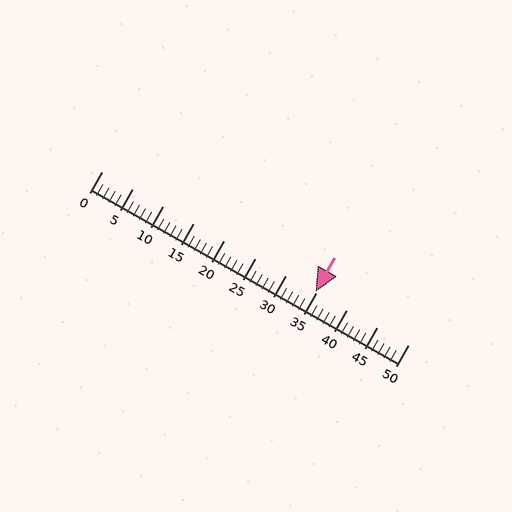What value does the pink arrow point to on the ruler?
The pink arrow points to approximately 35.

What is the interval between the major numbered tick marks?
The major tick marks are spaced 5 units apart.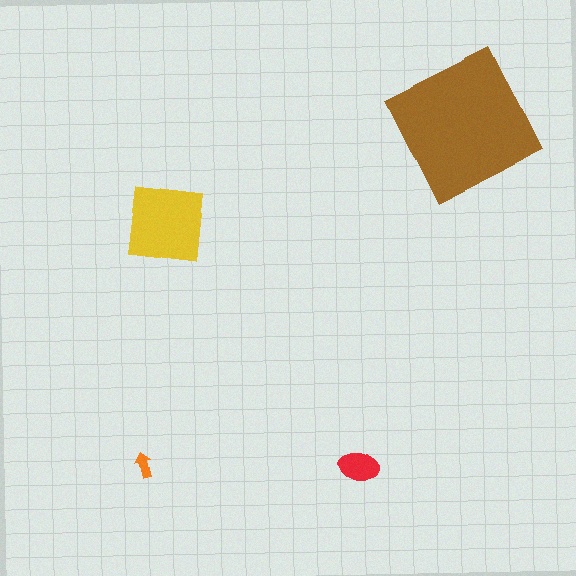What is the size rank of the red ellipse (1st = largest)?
3rd.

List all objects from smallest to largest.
The orange arrow, the red ellipse, the yellow square, the brown square.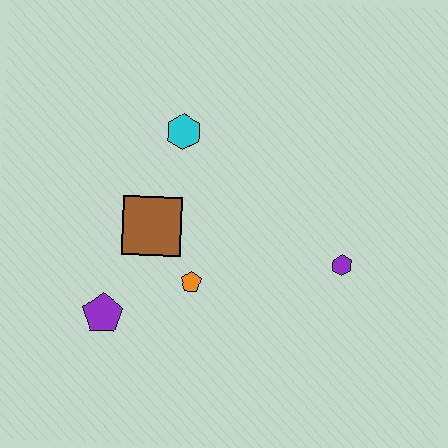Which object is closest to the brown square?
The orange pentagon is closest to the brown square.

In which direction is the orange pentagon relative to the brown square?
The orange pentagon is below the brown square.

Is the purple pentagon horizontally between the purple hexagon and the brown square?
No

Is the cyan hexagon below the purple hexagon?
No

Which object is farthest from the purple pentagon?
The purple hexagon is farthest from the purple pentagon.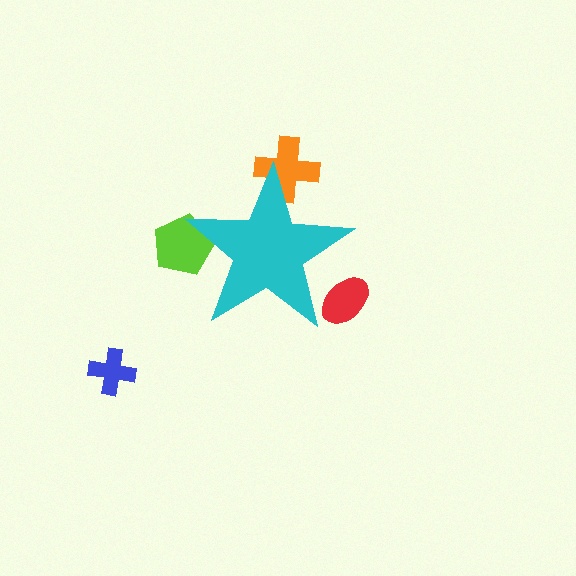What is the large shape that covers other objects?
A cyan star.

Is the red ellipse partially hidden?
Yes, the red ellipse is partially hidden behind the cyan star.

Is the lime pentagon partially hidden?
Yes, the lime pentagon is partially hidden behind the cyan star.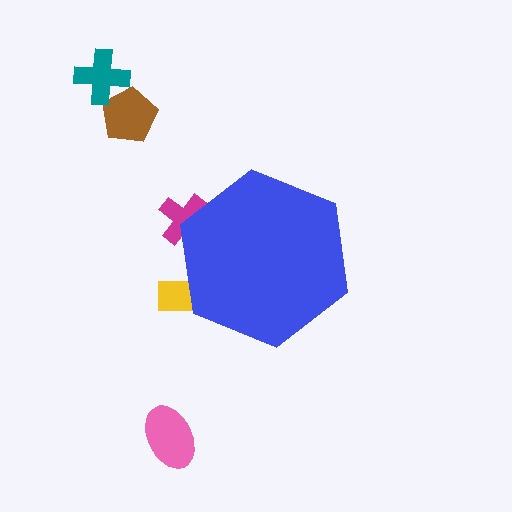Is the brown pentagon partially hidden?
No, the brown pentagon is fully visible.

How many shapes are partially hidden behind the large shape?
2 shapes are partially hidden.